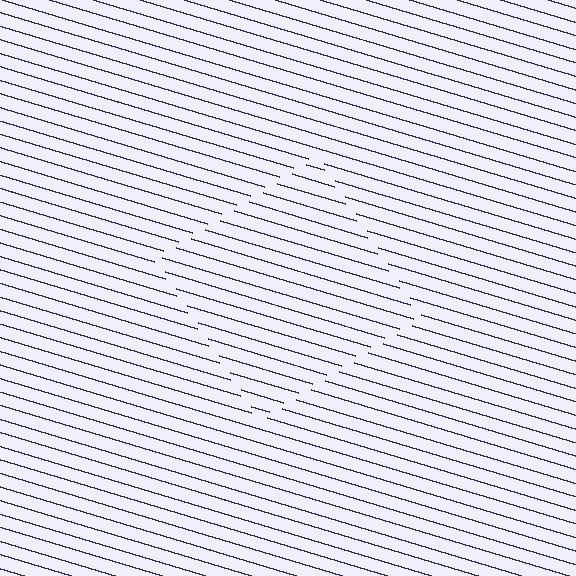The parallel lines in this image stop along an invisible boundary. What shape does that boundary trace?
An illusory square. The interior of the shape contains the same grating, shifted by half a period — the contour is defined by the phase discontinuity where line-ends from the inner and outer gratings abut.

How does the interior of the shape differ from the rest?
The interior of the shape contains the same grating, shifted by half a period — the contour is defined by the phase discontinuity where line-ends from the inner and outer gratings abut.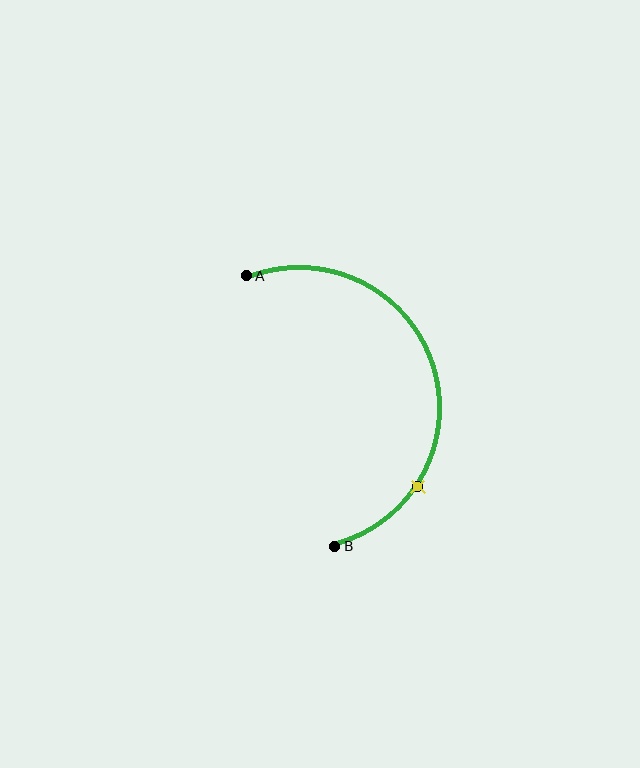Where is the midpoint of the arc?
The arc midpoint is the point on the curve farthest from the straight line joining A and B. It sits to the right of that line.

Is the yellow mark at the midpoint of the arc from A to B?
No. The yellow mark lies on the arc but is closer to endpoint B. The arc midpoint would be at the point on the curve equidistant along the arc from both A and B.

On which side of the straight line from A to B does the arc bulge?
The arc bulges to the right of the straight line connecting A and B.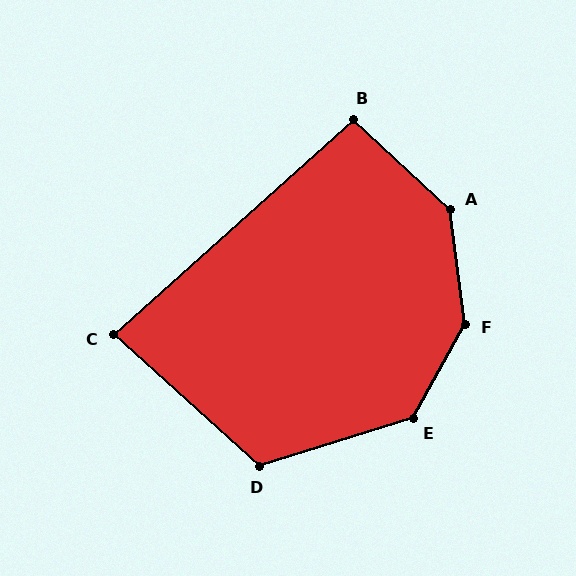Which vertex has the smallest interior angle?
C, at approximately 84 degrees.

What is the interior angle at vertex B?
Approximately 95 degrees (obtuse).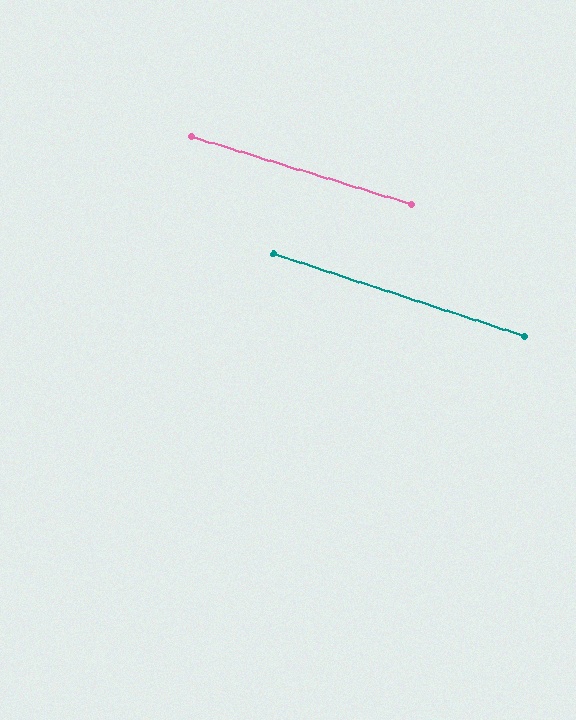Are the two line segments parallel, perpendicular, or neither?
Parallel — their directions differ by only 0.9°.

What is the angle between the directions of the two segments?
Approximately 1 degree.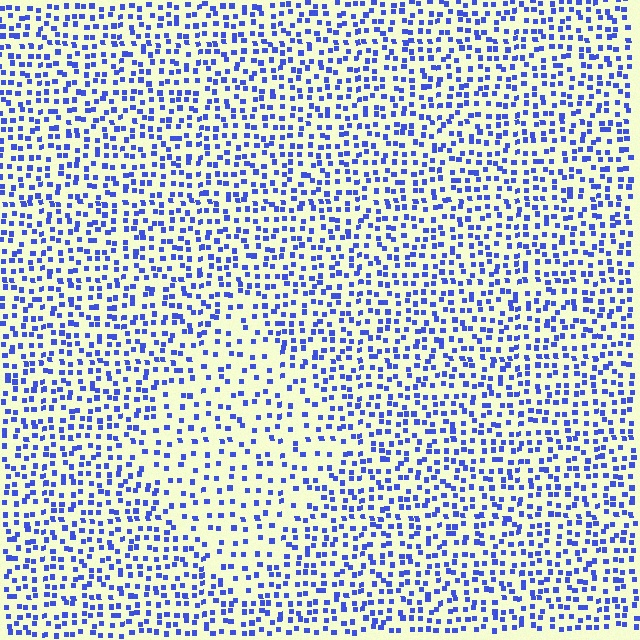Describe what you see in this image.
The image contains small blue elements arranged at two different densities. A diamond-shaped region is visible where the elements are less densely packed than the surrounding area.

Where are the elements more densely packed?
The elements are more densely packed outside the diamond boundary.